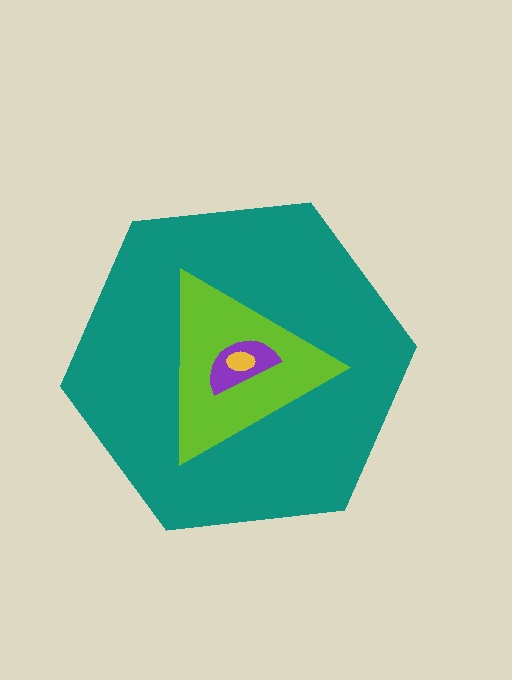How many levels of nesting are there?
4.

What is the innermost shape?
The yellow ellipse.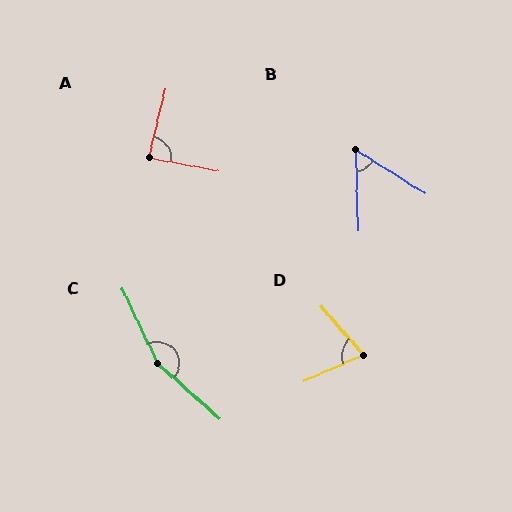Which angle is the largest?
C, at approximately 157 degrees.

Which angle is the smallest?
B, at approximately 56 degrees.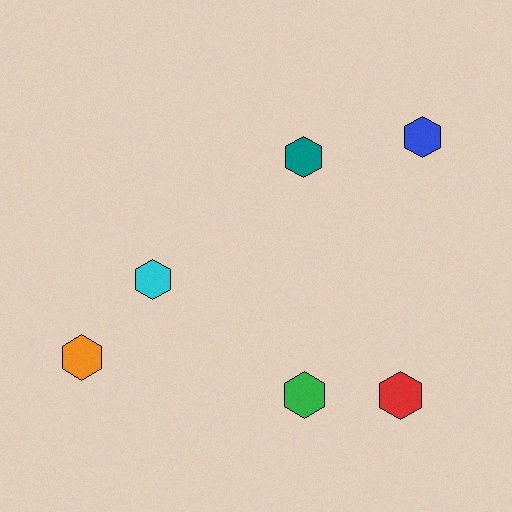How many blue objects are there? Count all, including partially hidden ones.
There is 1 blue object.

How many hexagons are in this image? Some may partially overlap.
There are 6 hexagons.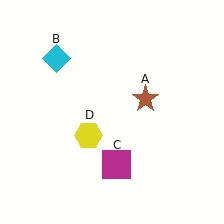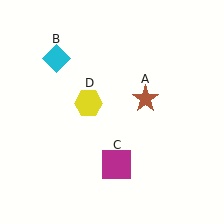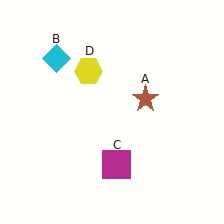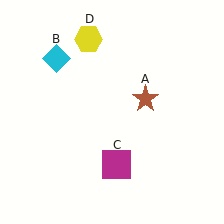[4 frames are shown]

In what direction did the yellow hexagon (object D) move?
The yellow hexagon (object D) moved up.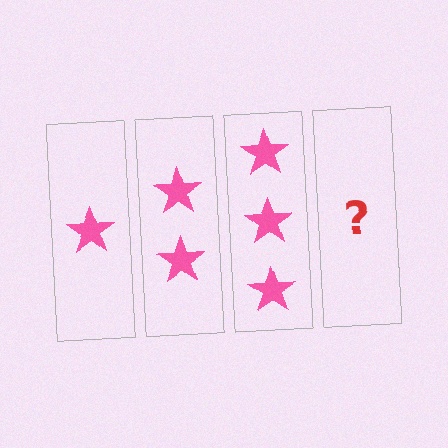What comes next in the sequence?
The next element should be 4 stars.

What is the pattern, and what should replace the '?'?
The pattern is that each step adds one more star. The '?' should be 4 stars.